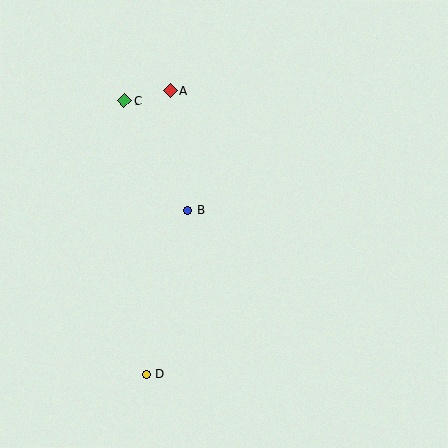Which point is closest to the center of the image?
Point B at (188, 210) is closest to the center.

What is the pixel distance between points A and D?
The distance between A and D is 284 pixels.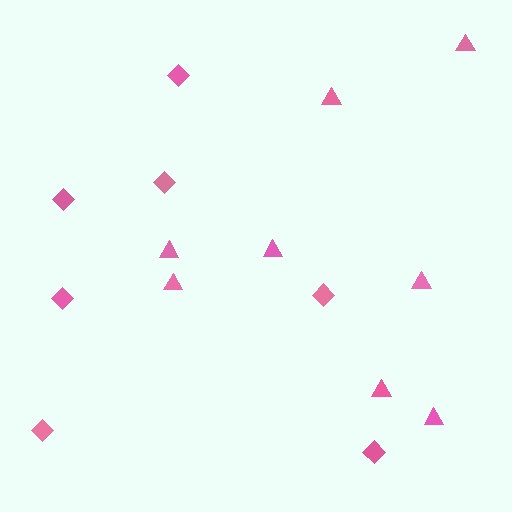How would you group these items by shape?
There are 2 groups: one group of triangles (8) and one group of diamonds (7).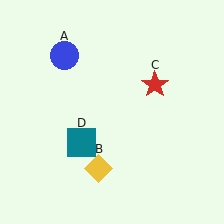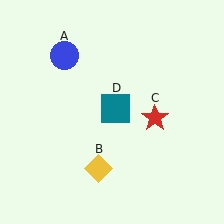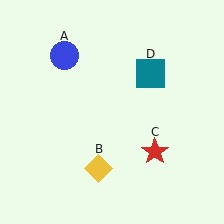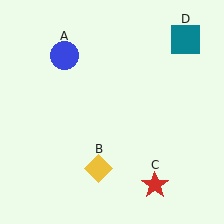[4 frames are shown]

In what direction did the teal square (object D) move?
The teal square (object D) moved up and to the right.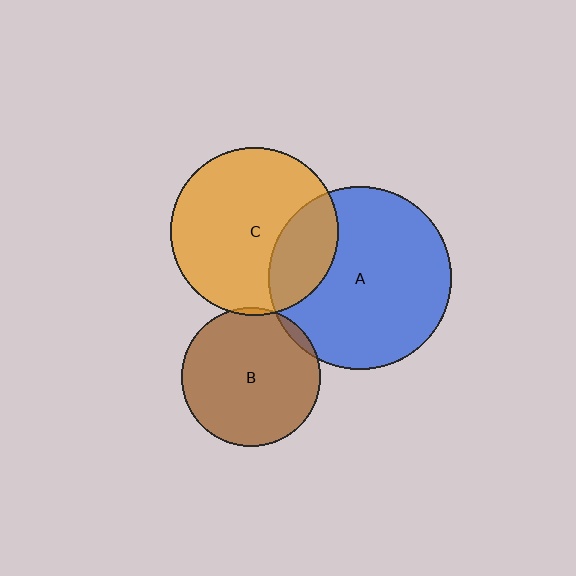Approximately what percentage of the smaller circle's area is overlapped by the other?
Approximately 5%.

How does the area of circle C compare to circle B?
Approximately 1.5 times.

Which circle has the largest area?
Circle A (blue).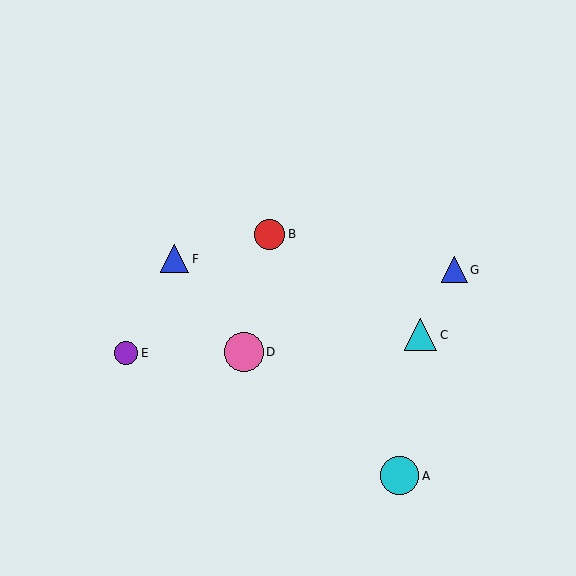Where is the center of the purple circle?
The center of the purple circle is at (126, 353).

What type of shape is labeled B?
Shape B is a red circle.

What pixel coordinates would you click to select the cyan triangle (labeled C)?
Click at (421, 335) to select the cyan triangle C.